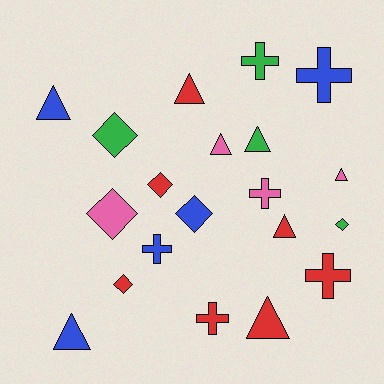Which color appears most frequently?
Red, with 7 objects.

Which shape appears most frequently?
Triangle, with 8 objects.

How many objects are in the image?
There are 20 objects.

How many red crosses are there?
There are 2 red crosses.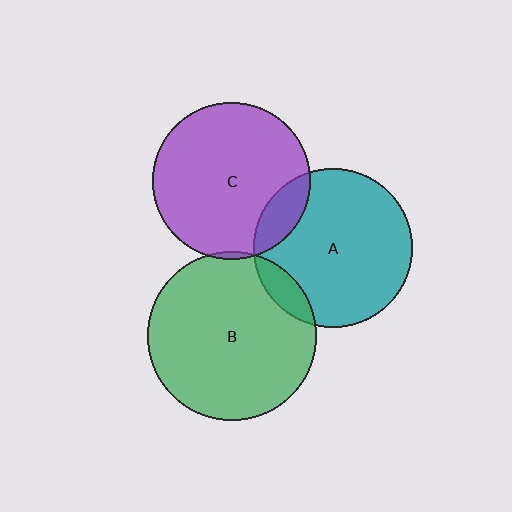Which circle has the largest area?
Circle B (green).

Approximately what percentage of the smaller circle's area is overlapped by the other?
Approximately 5%.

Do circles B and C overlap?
Yes.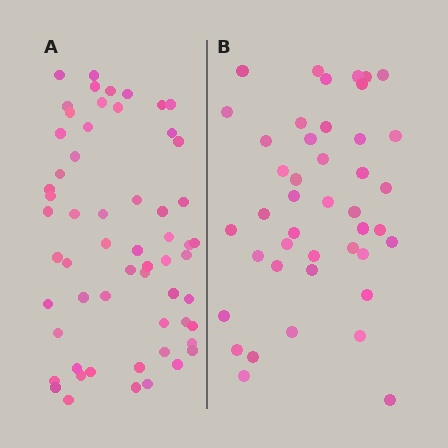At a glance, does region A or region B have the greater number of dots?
Region A (the left region) has more dots.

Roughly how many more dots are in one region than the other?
Region A has approximately 15 more dots than region B.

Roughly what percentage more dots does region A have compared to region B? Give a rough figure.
About 35% more.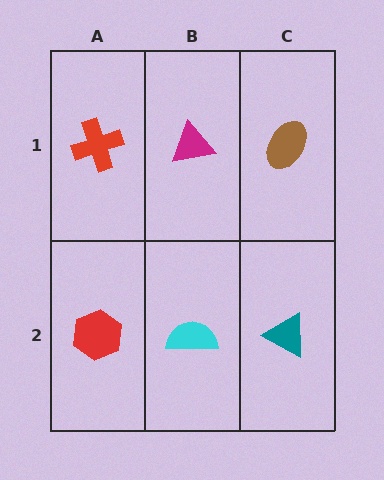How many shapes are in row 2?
3 shapes.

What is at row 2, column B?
A cyan semicircle.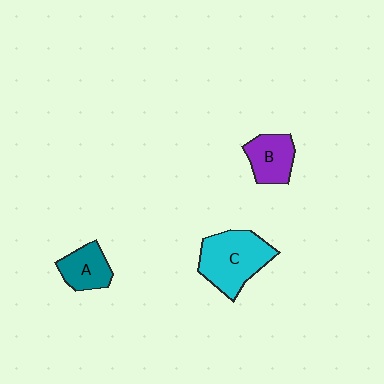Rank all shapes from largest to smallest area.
From largest to smallest: C (cyan), B (purple), A (teal).